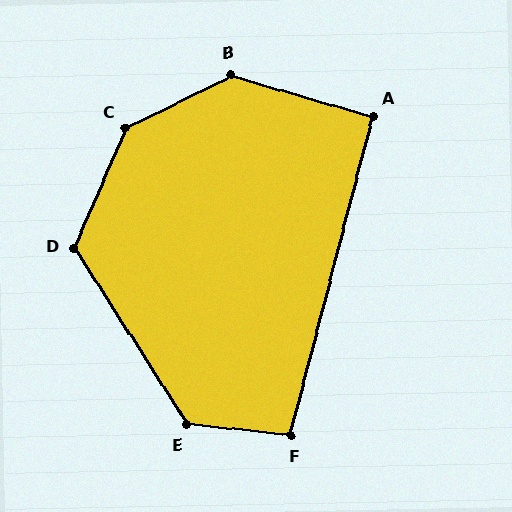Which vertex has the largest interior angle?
C, at approximately 140 degrees.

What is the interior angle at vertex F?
Approximately 99 degrees (obtuse).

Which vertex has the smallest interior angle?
A, at approximately 92 degrees.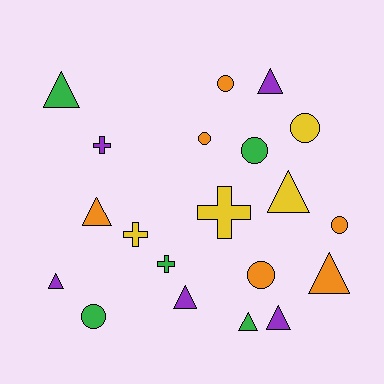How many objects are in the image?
There are 20 objects.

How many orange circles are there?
There are 4 orange circles.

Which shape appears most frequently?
Triangle, with 9 objects.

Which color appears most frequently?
Orange, with 6 objects.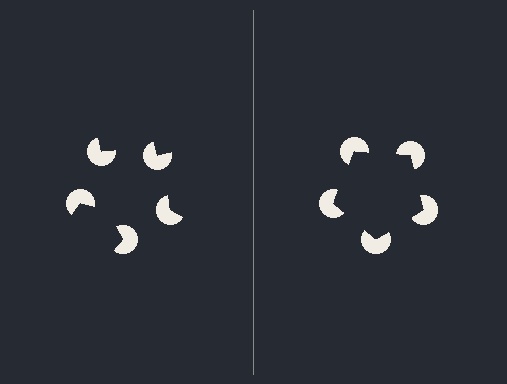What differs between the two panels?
The pac-man discs are positioned identically on both sides; only the wedge orientations differ. On the right they align to a pentagon; on the left they are misaligned.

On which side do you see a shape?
An illusory pentagon appears on the right side. On the left side the wedge cuts are rotated, so no coherent shape forms.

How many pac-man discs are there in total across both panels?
10 — 5 on each side.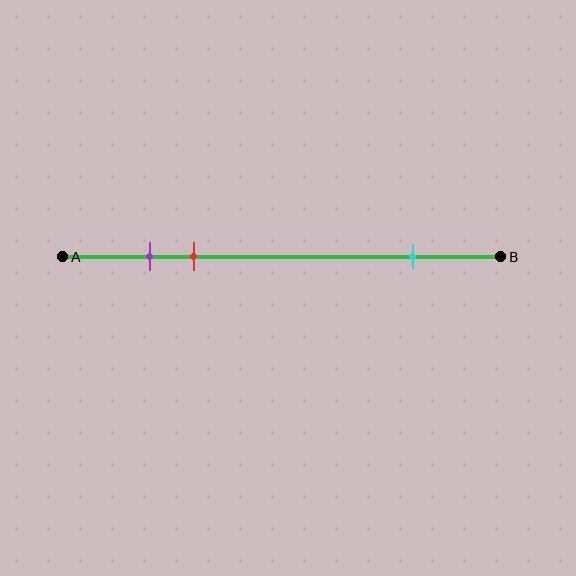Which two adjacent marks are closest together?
The purple and red marks are the closest adjacent pair.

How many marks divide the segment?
There are 3 marks dividing the segment.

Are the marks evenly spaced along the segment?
No, the marks are not evenly spaced.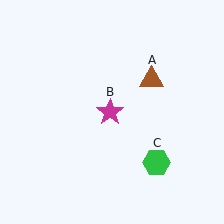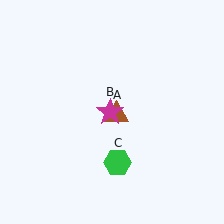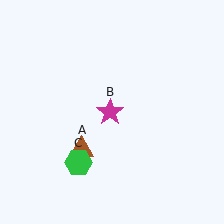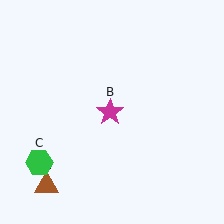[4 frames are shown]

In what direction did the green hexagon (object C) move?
The green hexagon (object C) moved left.